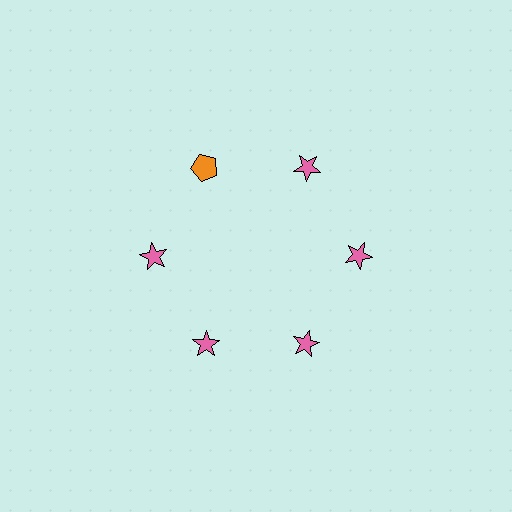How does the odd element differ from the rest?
It differs in both color (orange instead of pink) and shape (pentagon instead of star).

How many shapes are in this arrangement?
There are 6 shapes arranged in a ring pattern.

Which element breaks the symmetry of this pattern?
The orange pentagon at roughly the 11 o'clock position breaks the symmetry. All other shapes are pink stars.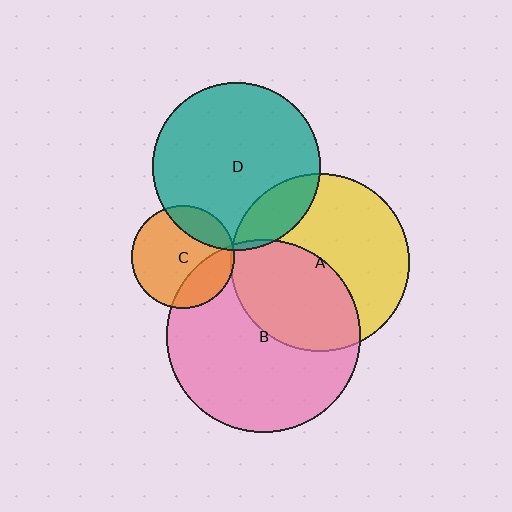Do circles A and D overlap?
Yes.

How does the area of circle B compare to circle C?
Approximately 3.5 times.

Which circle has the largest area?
Circle B (pink).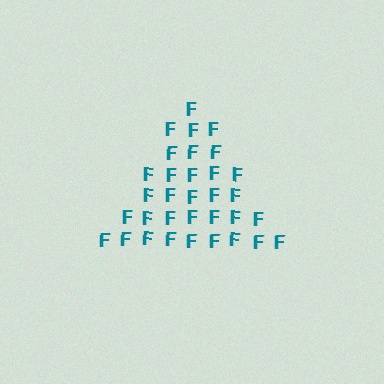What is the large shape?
The large shape is a triangle.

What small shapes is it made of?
It is made of small letter F's.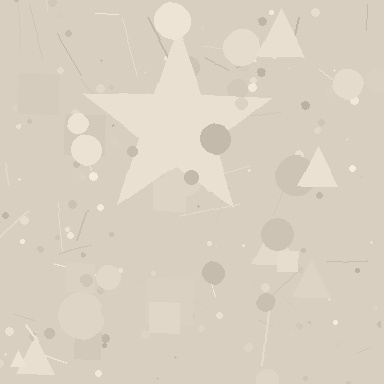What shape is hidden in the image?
A star is hidden in the image.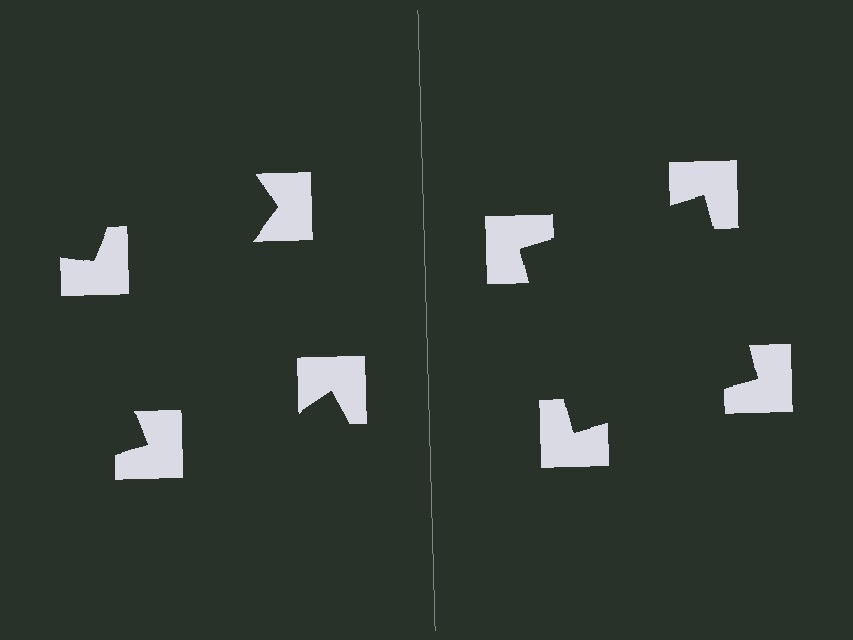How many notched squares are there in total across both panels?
8 — 4 on each side.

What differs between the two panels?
The notched squares are positioned identically on both sides; only the wedge orientations differ. On the right they align to a square; on the left they are misaligned.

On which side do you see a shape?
An illusory square appears on the right side. On the left side the wedge cuts are rotated, so no coherent shape forms.